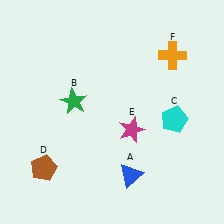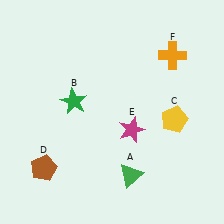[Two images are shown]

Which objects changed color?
A changed from blue to green. C changed from cyan to yellow.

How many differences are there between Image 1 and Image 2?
There are 2 differences between the two images.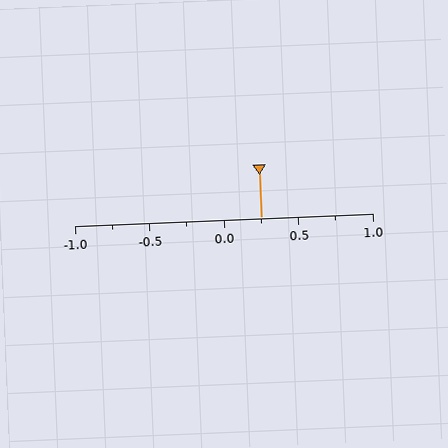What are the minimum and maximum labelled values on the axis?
The axis runs from -1.0 to 1.0.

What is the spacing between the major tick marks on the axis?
The major ticks are spaced 0.5 apart.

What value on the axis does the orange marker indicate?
The marker indicates approximately 0.25.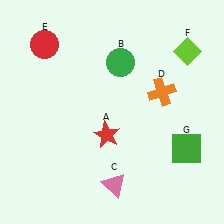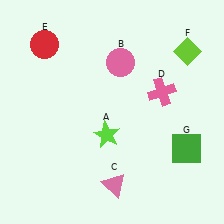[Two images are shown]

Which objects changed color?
A changed from red to lime. B changed from green to pink. D changed from orange to pink.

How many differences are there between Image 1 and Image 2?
There are 3 differences between the two images.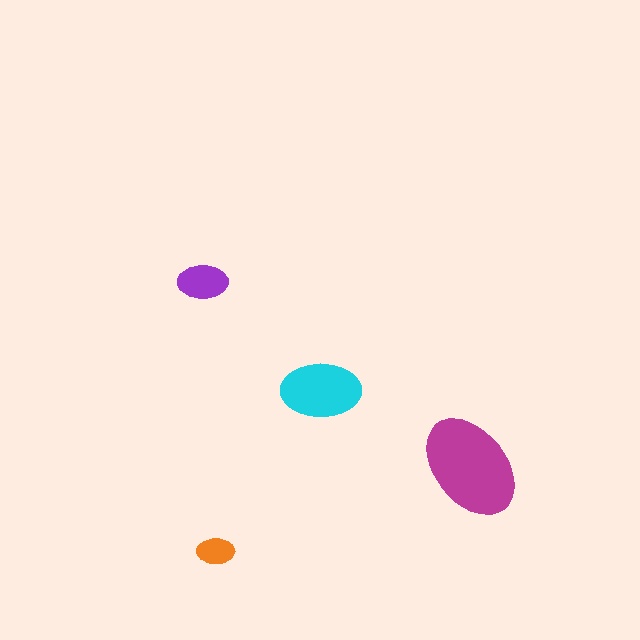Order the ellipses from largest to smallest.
the magenta one, the cyan one, the purple one, the orange one.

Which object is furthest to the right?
The magenta ellipse is rightmost.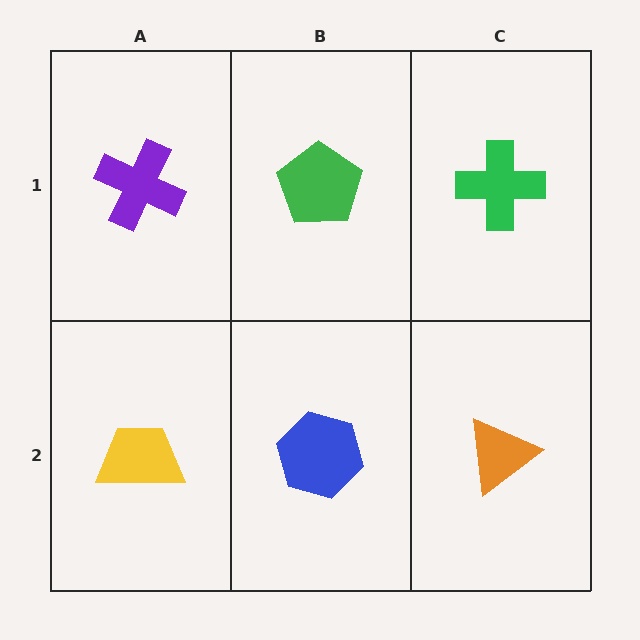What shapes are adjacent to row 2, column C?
A green cross (row 1, column C), a blue hexagon (row 2, column B).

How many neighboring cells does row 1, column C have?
2.